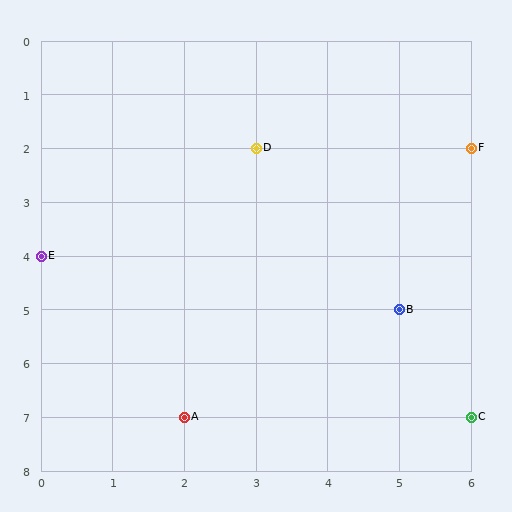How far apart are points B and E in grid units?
Points B and E are 5 columns and 1 row apart (about 5.1 grid units diagonally).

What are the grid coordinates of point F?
Point F is at grid coordinates (6, 2).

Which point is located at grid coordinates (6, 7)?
Point C is at (6, 7).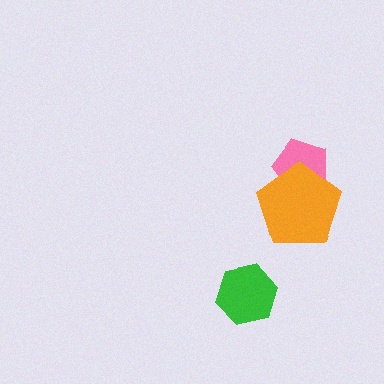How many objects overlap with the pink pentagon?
1 object overlaps with the pink pentagon.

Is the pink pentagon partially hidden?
Yes, it is partially covered by another shape.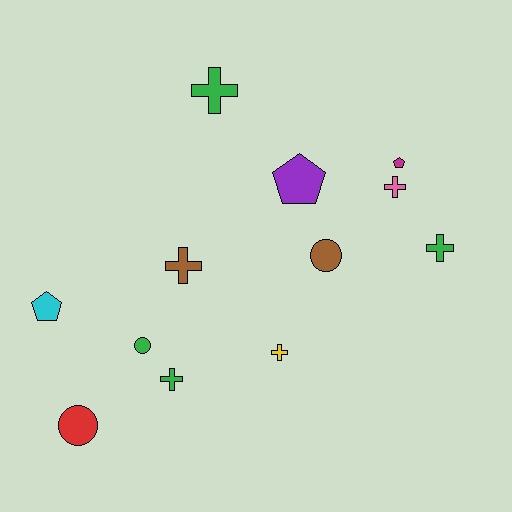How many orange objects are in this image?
There are no orange objects.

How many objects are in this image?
There are 12 objects.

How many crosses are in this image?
There are 6 crosses.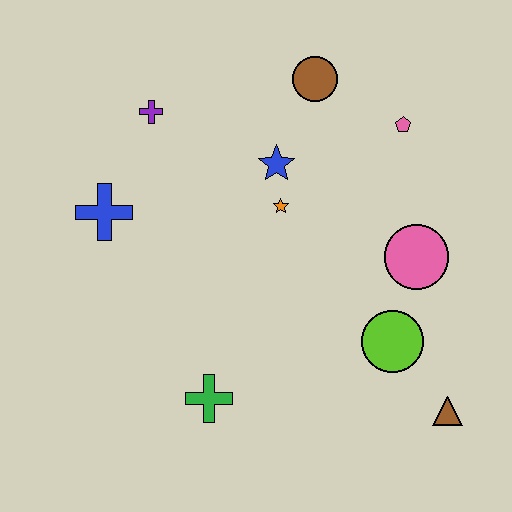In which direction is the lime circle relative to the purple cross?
The lime circle is to the right of the purple cross.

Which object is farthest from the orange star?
The brown triangle is farthest from the orange star.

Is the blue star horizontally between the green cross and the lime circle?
Yes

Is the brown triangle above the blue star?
No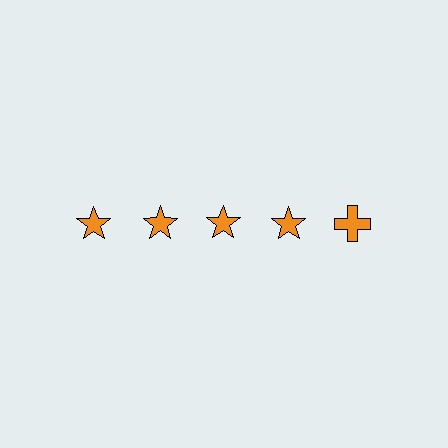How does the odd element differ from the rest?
It has a different shape: cross instead of star.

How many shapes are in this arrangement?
There are 5 shapes arranged in a grid pattern.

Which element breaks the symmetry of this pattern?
The orange cross in the top row, rightmost column breaks the symmetry. All other shapes are orange stars.